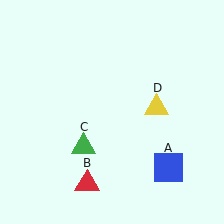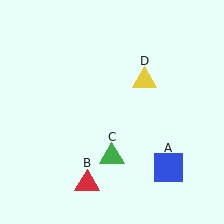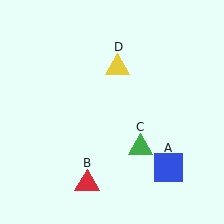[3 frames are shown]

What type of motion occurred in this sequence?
The green triangle (object C), yellow triangle (object D) rotated counterclockwise around the center of the scene.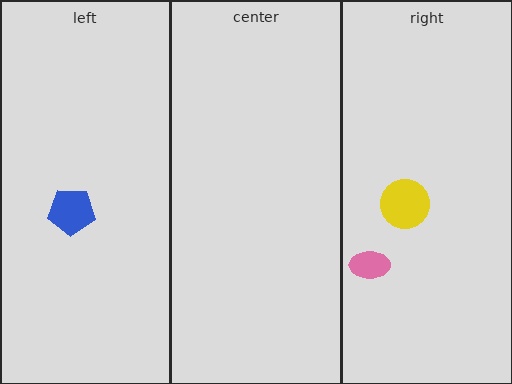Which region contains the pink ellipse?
The right region.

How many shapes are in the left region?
1.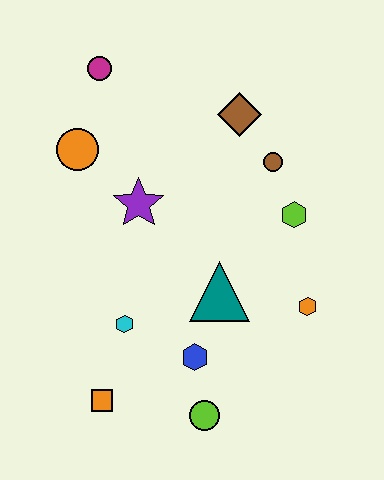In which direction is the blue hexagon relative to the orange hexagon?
The blue hexagon is to the left of the orange hexagon.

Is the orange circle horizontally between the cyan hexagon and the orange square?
No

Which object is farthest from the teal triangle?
The magenta circle is farthest from the teal triangle.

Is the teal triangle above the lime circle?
Yes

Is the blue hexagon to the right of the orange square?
Yes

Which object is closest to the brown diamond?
The brown circle is closest to the brown diamond.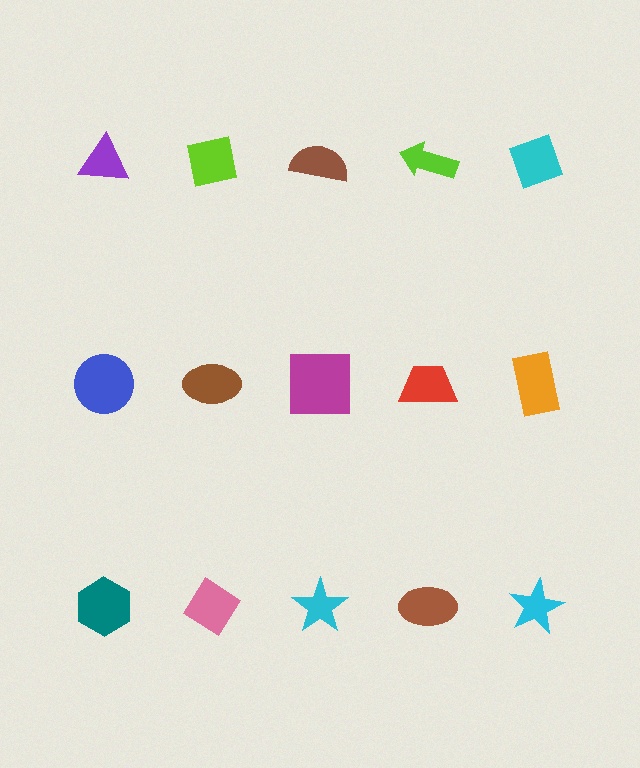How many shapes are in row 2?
5 shapes.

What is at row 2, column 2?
A brown ellipse.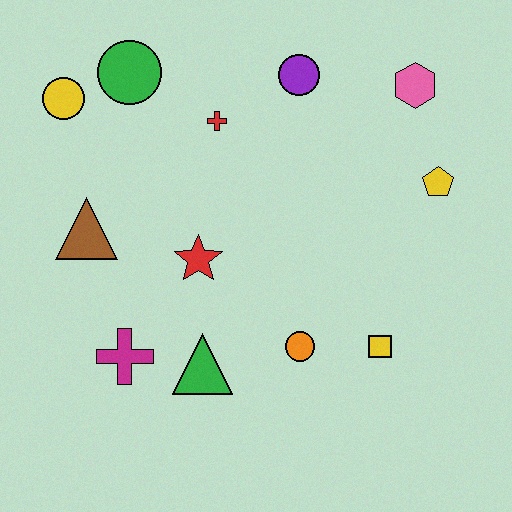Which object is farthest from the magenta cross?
The pink hexagon is farthest from the magenta cross.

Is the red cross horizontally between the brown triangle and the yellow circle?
No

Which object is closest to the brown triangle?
The red star is closest to the brown triangle.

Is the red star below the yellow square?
No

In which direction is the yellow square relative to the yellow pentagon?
The yellow square is below the yellow pentagon.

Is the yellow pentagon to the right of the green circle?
Yes